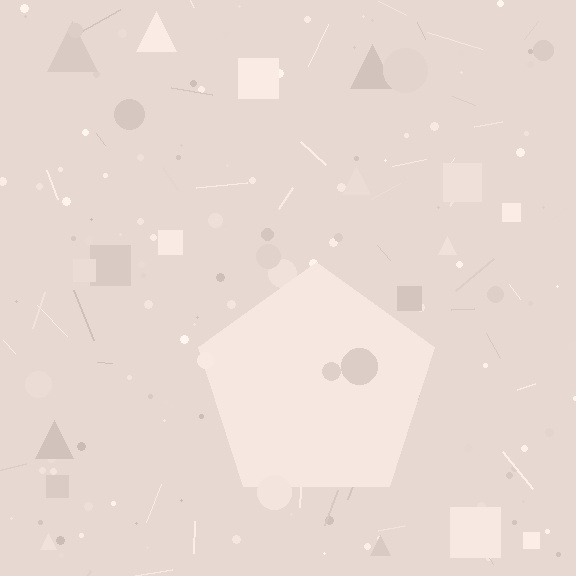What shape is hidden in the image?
A pentagon is hidden in the image.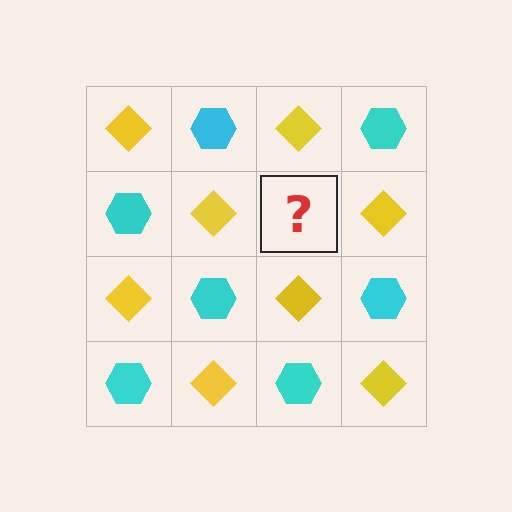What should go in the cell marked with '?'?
The missing cell should contain a cyan hexagon.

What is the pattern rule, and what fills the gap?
The rule is that it alternates yellow diamond and cyan hexagon in a checkerboard pattern. The gap should be filled with a cyan hexagon.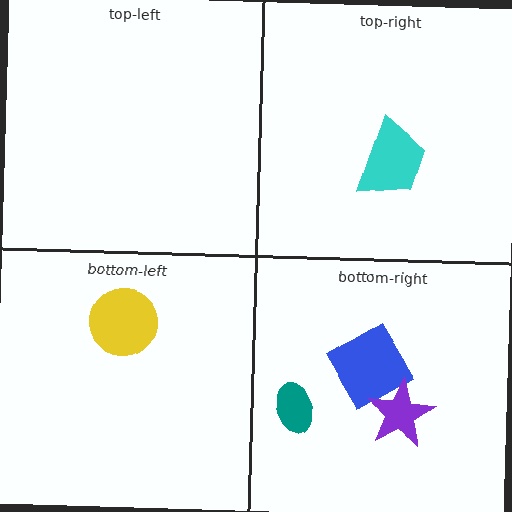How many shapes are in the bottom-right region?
3.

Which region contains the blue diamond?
The bottom-right region.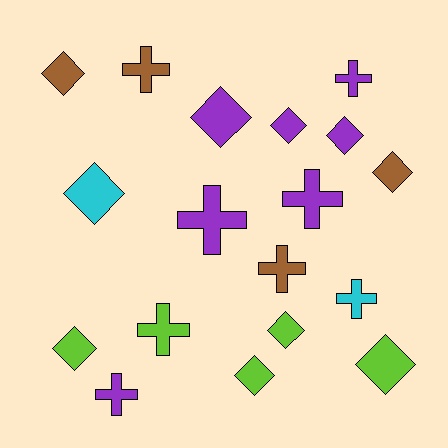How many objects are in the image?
There are 18 objects.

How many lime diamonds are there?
There are 4 lime diamonds.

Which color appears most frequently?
Purple, with 7 objects.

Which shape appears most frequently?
Diamond, with 10 objects.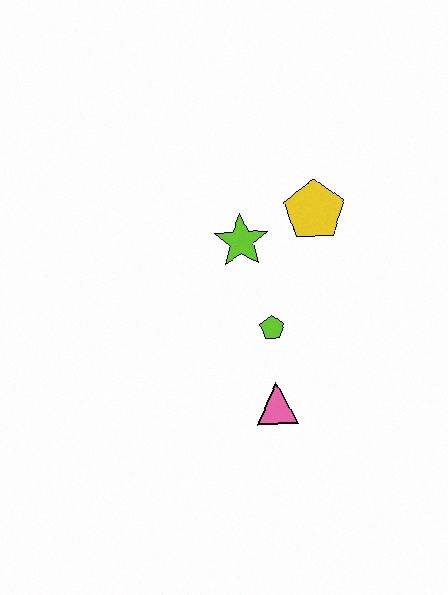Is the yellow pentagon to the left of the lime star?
No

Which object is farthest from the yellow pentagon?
The pink triangle is farthest from the yellow pentagon.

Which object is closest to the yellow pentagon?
The lime star is closest to the yellow pentagon.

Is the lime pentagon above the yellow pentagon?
No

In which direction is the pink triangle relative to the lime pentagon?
The pink triangle is below the lime pentagon.